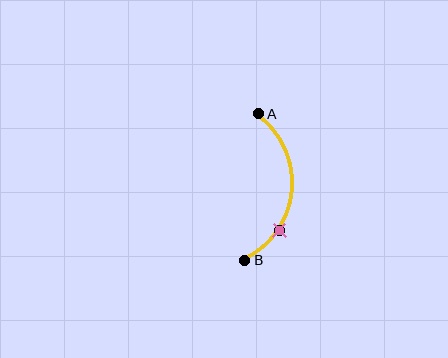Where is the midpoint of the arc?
The arc midpoint is the point on the curve farthest from the straight line joining A and B. It sits to the right of that line.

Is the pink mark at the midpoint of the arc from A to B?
No. The pink mark lies on the arc but is closer to endpoint B. The arc midpoint would be at the point on the curve equidistant along the arc from both A and B.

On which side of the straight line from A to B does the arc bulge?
The arc bulges to the right of the straight line connecting A and B.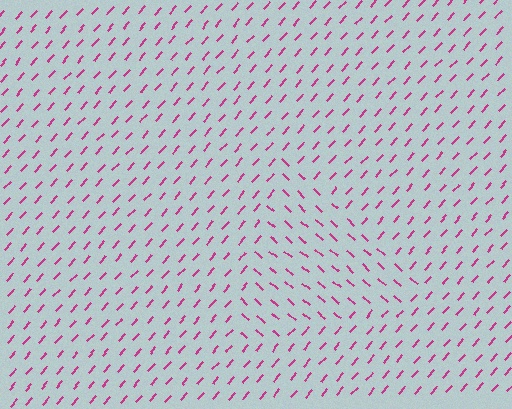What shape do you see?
I see a triangle.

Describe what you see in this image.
The image is filled with small magenta line segments. A triangle region in the image has lines oriented differently from the surrounding lines, creating a visible texture boundary.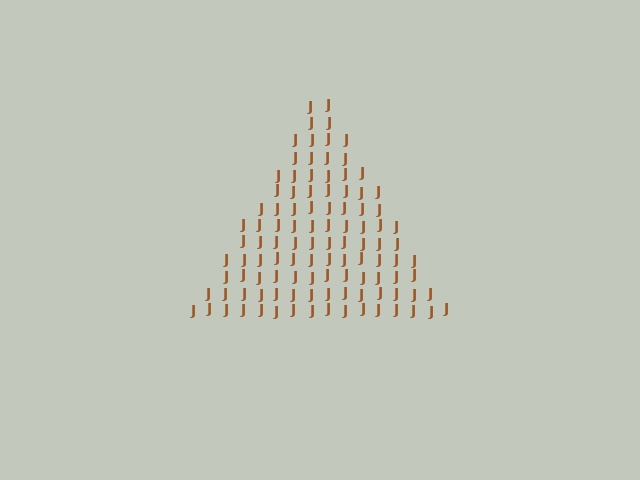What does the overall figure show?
The overall figure shows a triangle.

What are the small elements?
The small elements are letter J's.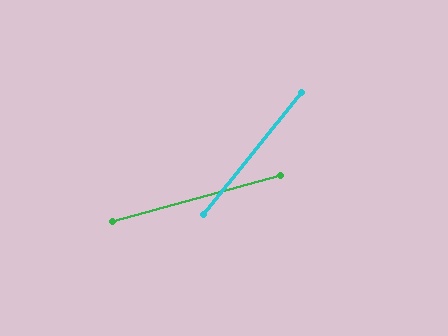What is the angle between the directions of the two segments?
Approximately 36 degrees.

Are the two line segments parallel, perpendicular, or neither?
Neither parallel nor perpendicular — they differ by about 36°.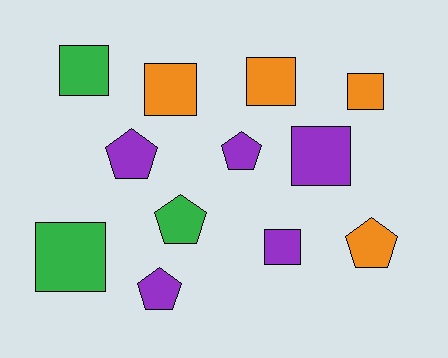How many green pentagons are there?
There is 1 green pentagon.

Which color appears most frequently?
Purple, with 5 objects.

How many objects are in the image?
There are 12 objects.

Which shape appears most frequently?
Square, with 7 objects.